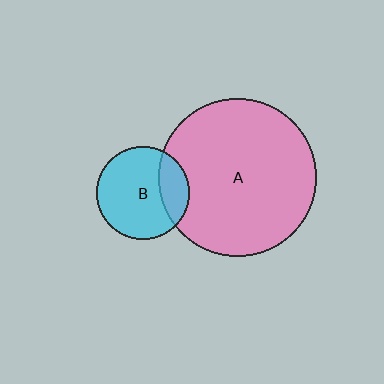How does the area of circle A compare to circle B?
Approximately 2.9 times.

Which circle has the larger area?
Circle A (pink).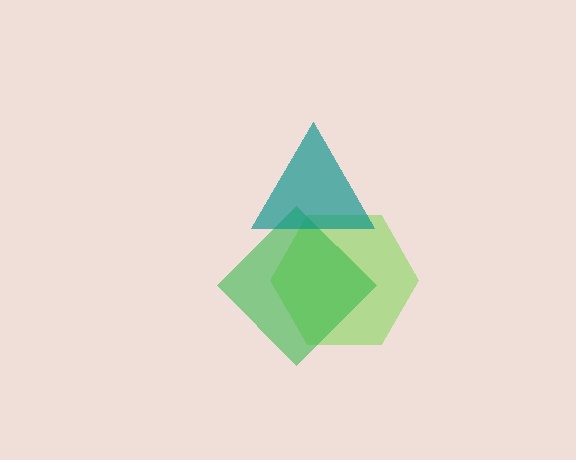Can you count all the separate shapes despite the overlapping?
Yes, there are 3 separate shapes.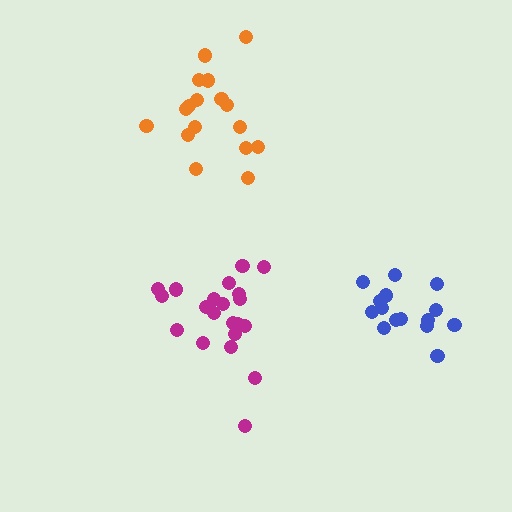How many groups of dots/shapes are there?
There are 3 groups.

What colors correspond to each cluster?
The clusters are colored: magenta, orange, blue.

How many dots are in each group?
Group 1: 21 dots, Group 2: 17 dots, Group 3: 15 dots (53 total).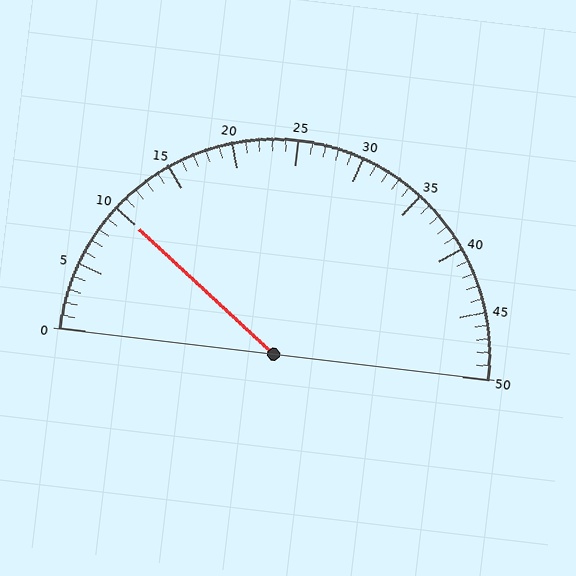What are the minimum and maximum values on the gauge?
The gauge ranges from 0 to 50.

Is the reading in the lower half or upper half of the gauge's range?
The reading is in the lower half of the range (0 to 50).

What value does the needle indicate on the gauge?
The needle indicates approximately 10.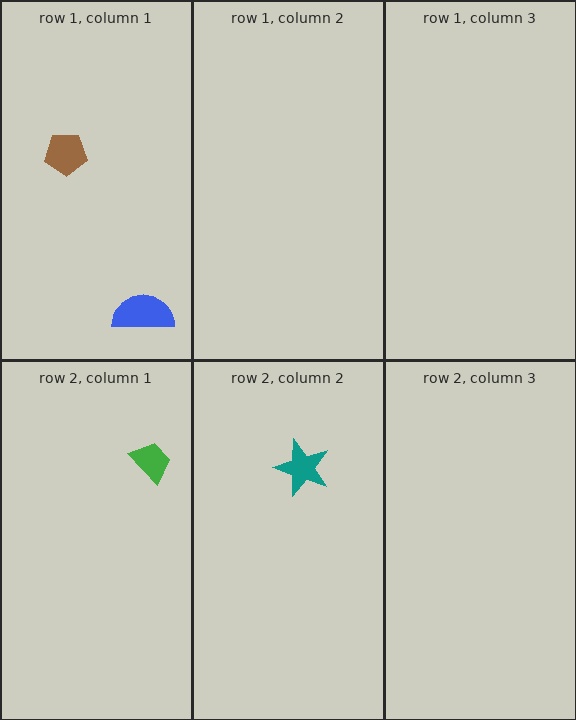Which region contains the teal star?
The row 2, column 2 region.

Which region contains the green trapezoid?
The row 2, column 1 region.